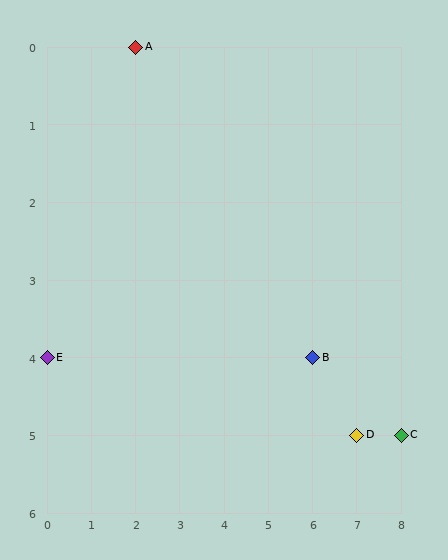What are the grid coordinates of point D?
Point D is at grid coordinates (7, 5).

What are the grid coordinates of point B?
Point B is at grid coordinates (6, 4).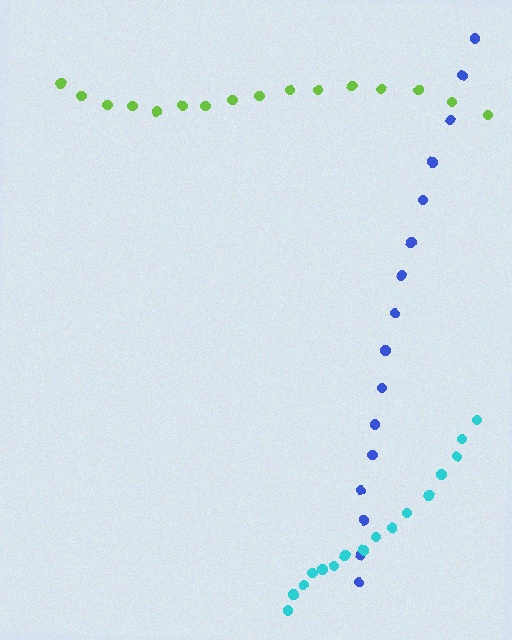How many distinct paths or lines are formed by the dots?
There are 3 distinct paths.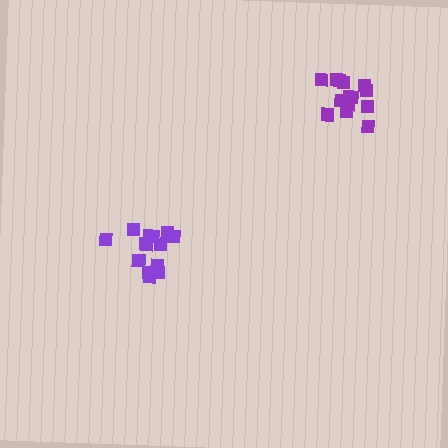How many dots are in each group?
Group 1: 14 dots, Group 2: 14 dots (28 total).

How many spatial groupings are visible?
There are 2 spatial groupings.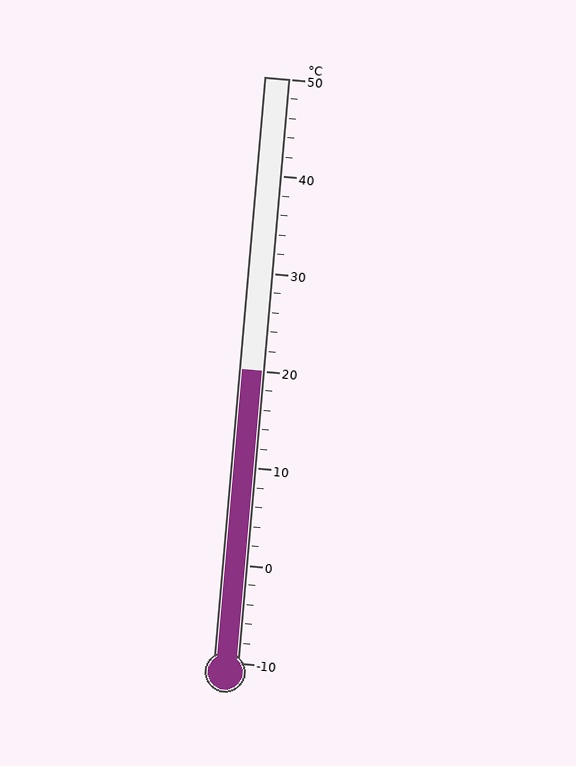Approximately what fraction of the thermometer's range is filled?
The thermometer is filled to approximately 50% of its range.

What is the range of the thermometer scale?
The thermometer scale ranges from -10°C to 50°C.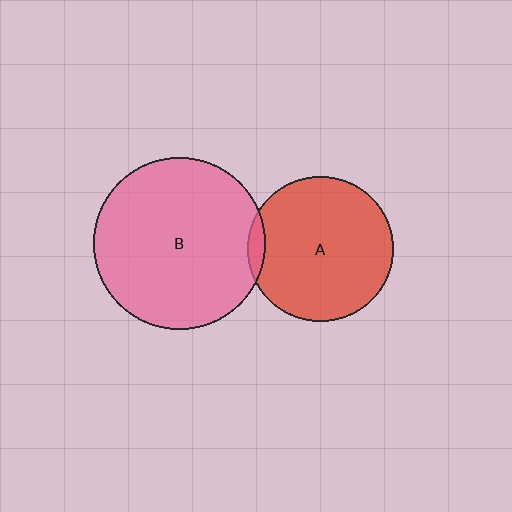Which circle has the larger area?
Circle B (pink).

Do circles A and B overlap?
Yes.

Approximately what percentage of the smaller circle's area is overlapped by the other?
Approximately 5%.